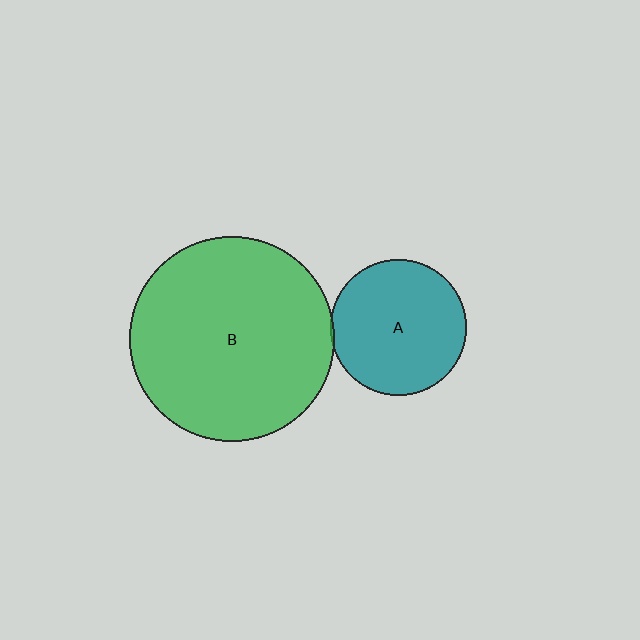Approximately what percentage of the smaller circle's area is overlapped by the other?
Approximately 5%.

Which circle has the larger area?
Circle B (green).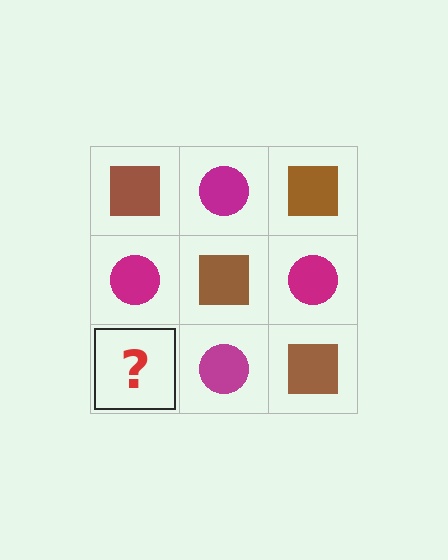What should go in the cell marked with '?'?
The missing cell should contain a brown square.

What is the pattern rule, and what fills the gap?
The rule is that it alternates brown square and magenta circle in a checkerboard pattern. The gap should be filled with a brown square.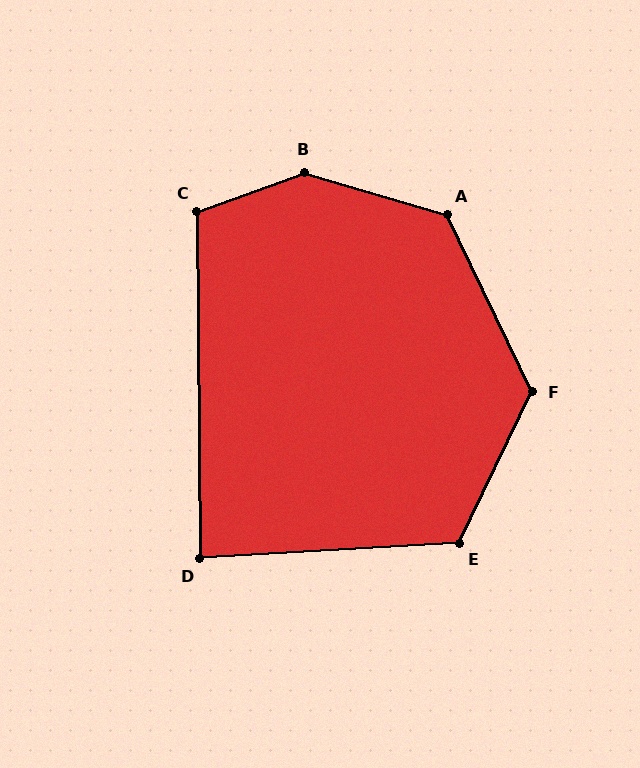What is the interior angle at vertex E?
Approximately 119 degrees (obtuse).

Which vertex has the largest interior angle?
B, at approximately 144 degrees.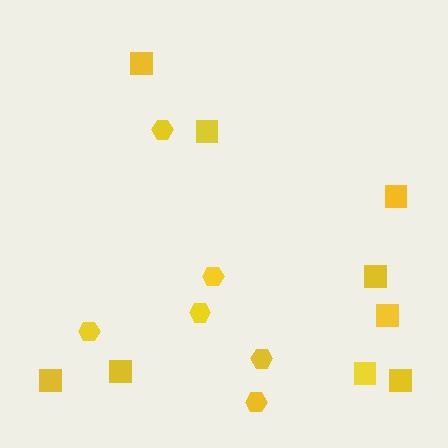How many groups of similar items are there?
There are 2 groups: one group of squares (9) and one group of hexagons (6).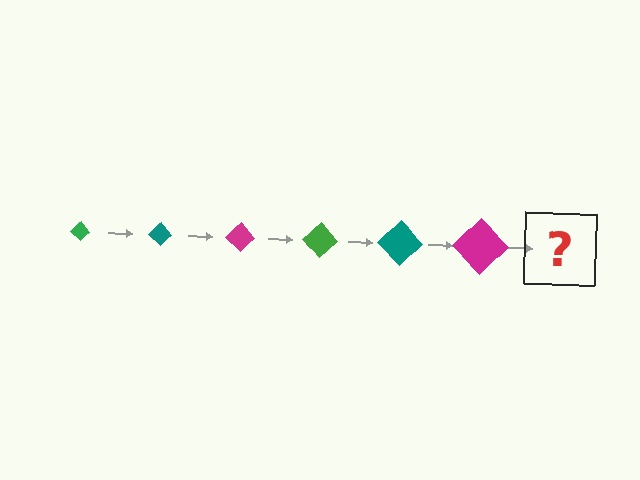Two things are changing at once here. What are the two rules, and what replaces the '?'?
The two rules are that the diamond grows larger each step and the color cycles through green, teal, and magenta. The '?' should be a green diamond, larger than the previous one.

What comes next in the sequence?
The next element should be a green diamond, larger than the previous one.